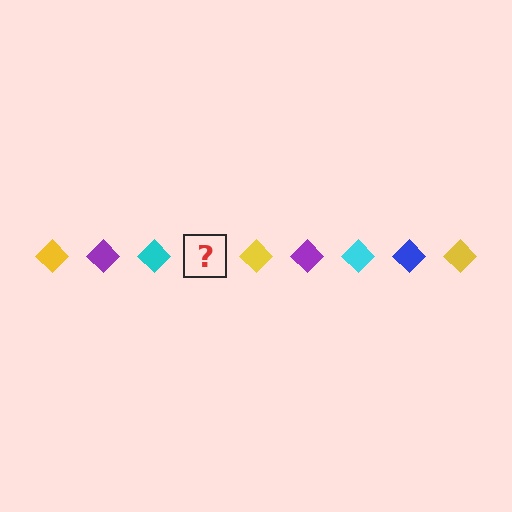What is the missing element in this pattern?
The missing element is a blue diamond.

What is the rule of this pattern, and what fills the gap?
The rule is that the pattern cycles through yellow, purple, cyan, blue diamonds. The gap should be filled with a blue diamond.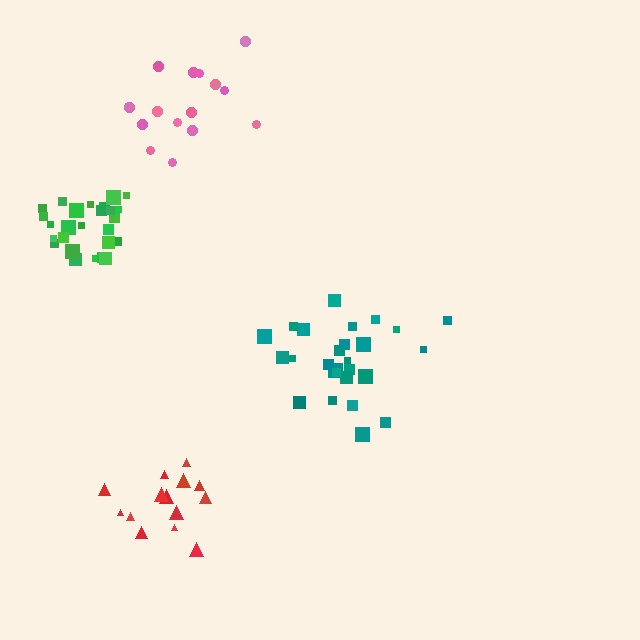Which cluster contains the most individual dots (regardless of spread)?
Green (26).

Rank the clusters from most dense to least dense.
green, red, teal, pink.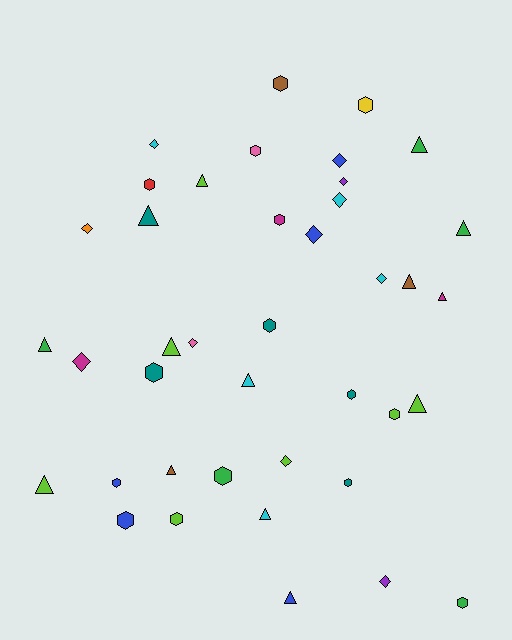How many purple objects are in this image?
There are 2 purple objects.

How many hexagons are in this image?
There are 15 hexagons.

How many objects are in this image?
There are 40 objects.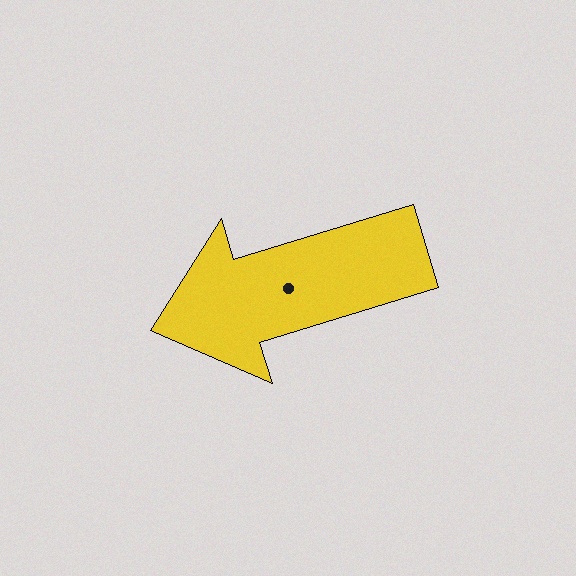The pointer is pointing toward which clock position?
Roughly 8 o'clock.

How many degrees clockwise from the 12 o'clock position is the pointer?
Approximately 253 degrees.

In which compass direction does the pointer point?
West.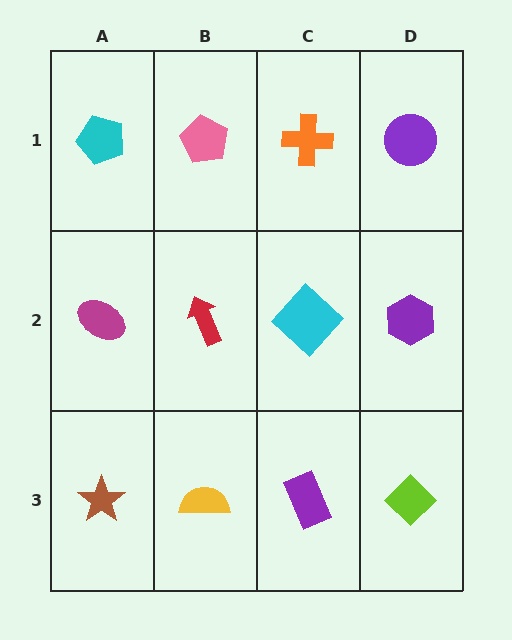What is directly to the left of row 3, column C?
A yellow semicircle.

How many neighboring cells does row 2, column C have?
4.